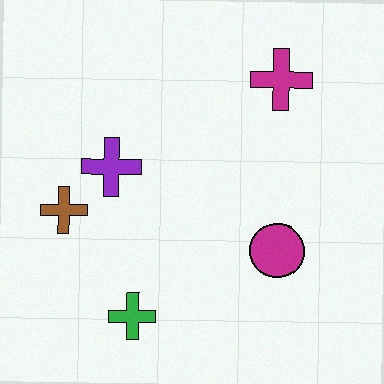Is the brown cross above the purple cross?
No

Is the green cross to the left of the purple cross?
No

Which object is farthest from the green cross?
The magenta cross is farthest from the green cross.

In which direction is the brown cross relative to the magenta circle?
The brown cross is to the left of the magenta circle.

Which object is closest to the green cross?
The brown cross is closest to the green cross.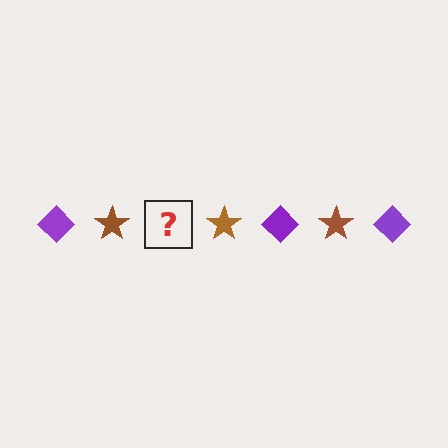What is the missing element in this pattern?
The missing element is a purple diamond.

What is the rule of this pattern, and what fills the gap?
The rule is that the pattern alternates between purple diamond and brown star. The gap should be filled with a purple diamond.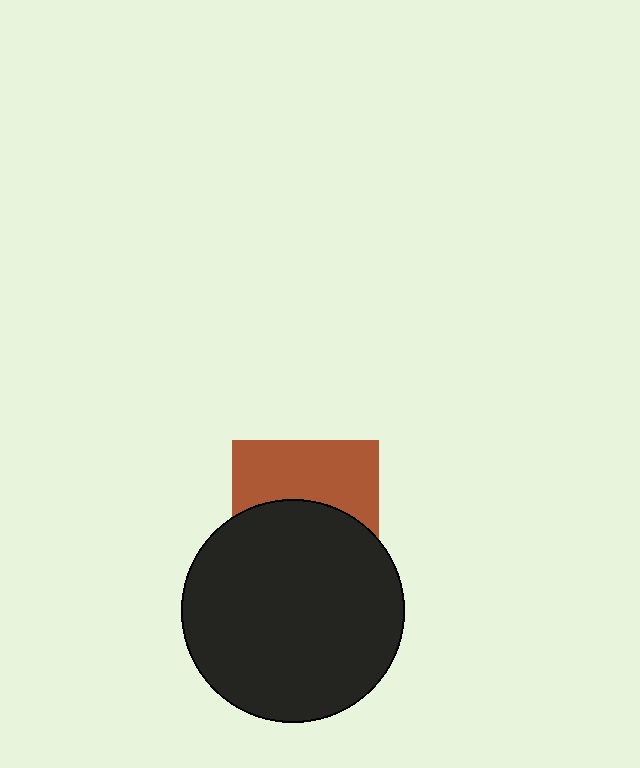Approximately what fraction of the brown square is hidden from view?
Roughly 53% of the brown square is hidden behind the black circle.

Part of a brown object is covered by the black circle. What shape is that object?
It is a square.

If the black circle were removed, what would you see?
You would see the complete brown square.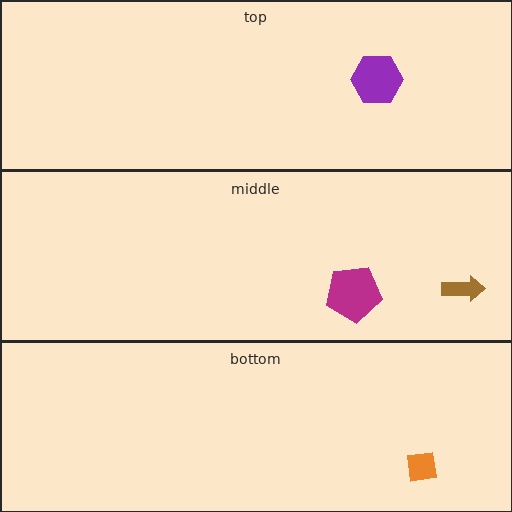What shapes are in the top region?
The purple hexagon.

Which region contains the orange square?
The bottom region.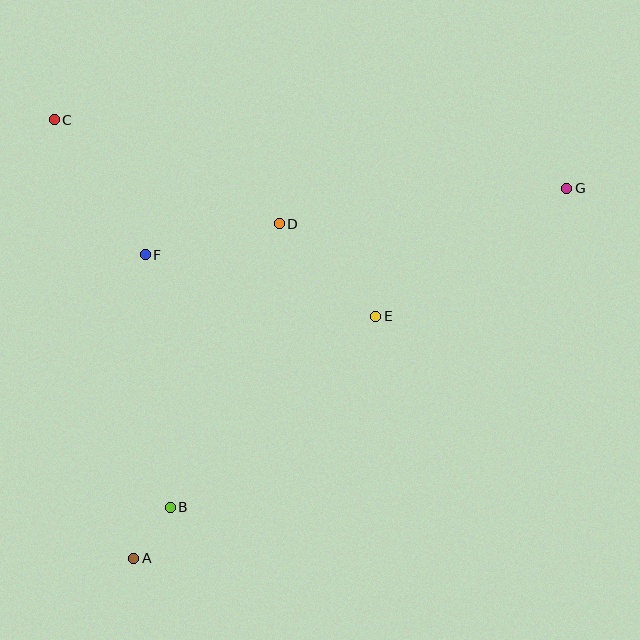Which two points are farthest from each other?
Points A and G are farthest from each other.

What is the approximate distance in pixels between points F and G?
The distance between F and G is approximately 426 pixels.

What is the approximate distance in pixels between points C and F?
The distance between C and F is approximately 163 pixels.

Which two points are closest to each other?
Points A and B are closest to each other.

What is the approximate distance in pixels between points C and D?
The distance between C and D is approximately 248 pixels.